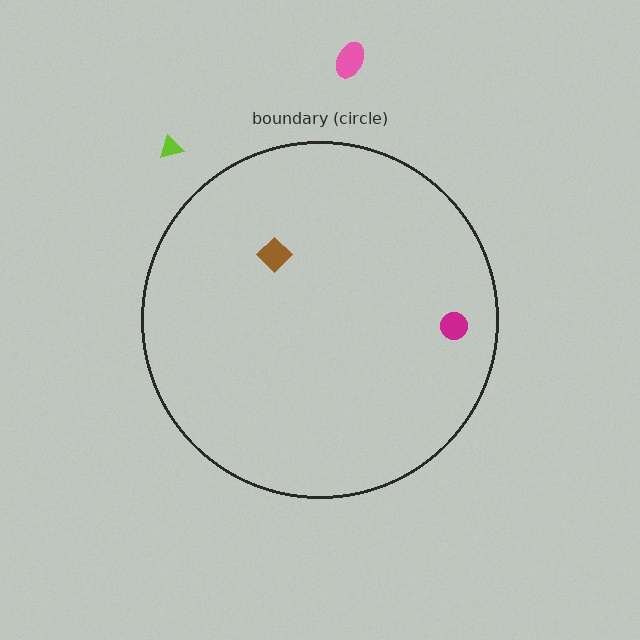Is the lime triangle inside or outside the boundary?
Outside.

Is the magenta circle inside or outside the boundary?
Inside.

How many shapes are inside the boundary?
2 inside, 2 outside.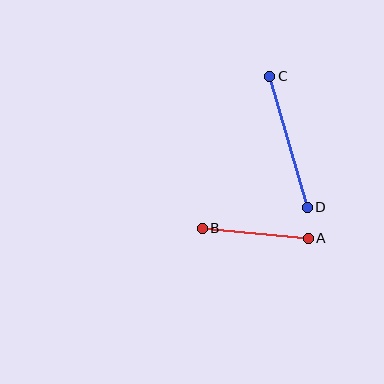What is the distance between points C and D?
The distance is approximately 136 pixels.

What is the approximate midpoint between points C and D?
The midpoint is at approximately (288, 142) pixels.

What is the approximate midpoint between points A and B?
The midpoint is at approximately (255, 233) pixels.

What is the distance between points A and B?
The distance is approximately 107 pixels.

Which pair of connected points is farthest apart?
Points C and D are farthest apart.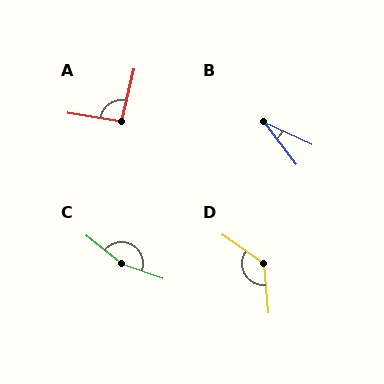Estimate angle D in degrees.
Approximately 131 degrees.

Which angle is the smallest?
B, at approximately 27 degrees.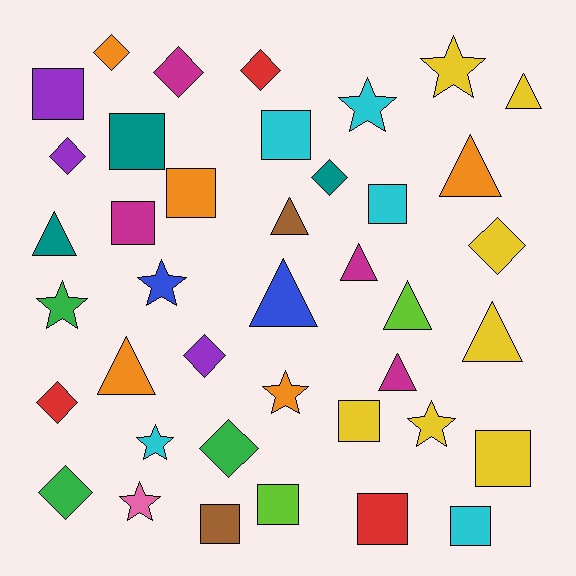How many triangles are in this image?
There are 10 triangles.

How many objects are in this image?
There are 40 objects.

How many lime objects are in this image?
There are 2 lime objects.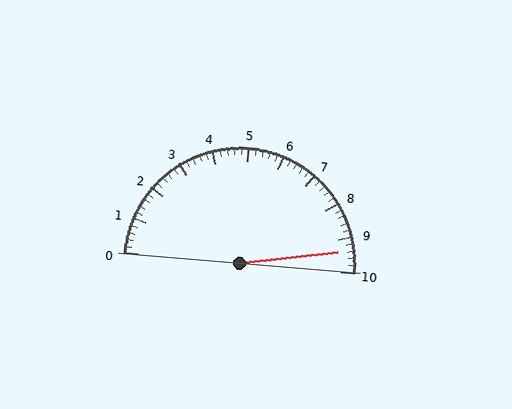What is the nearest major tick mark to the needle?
The nearest major tick mark is 9.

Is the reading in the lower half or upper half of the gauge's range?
The reading is in the upper half of the range (0 to 10).